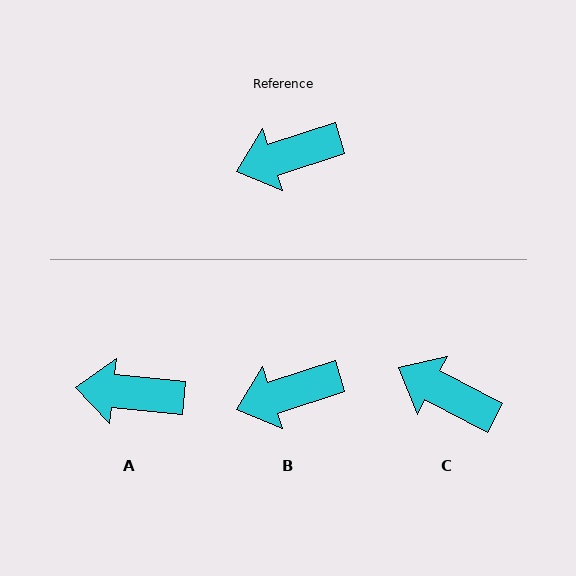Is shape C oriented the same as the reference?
No, it is off by about 45 degrees.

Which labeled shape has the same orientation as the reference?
B.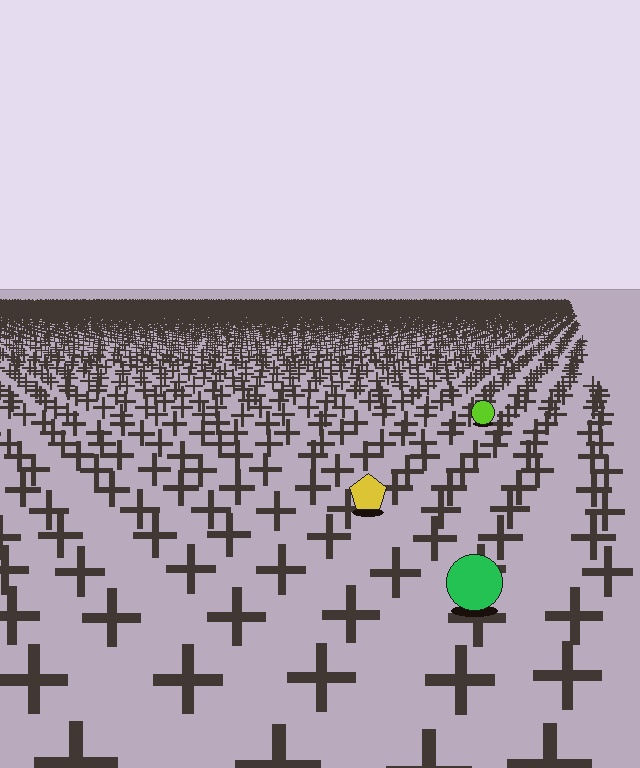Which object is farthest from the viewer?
The lime circle is farthest from the viewer. It appears smaller and the ground texture around it is denser.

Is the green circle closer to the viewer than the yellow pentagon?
Yes. The green circle is closer — you can tell from the texture gradient: the ground texture is coarser near it.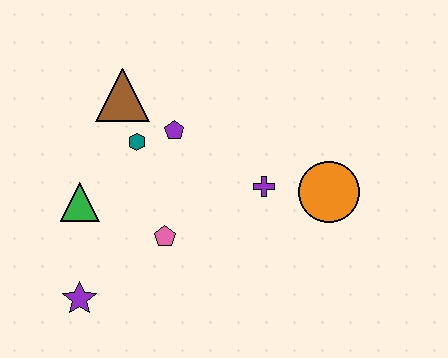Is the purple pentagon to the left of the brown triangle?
No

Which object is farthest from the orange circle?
The purple star is farthest from the orange circle.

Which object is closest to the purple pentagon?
The teal hexagon is closest to the purple pentagon.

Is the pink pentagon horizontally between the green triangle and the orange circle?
Yes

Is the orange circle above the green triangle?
Yes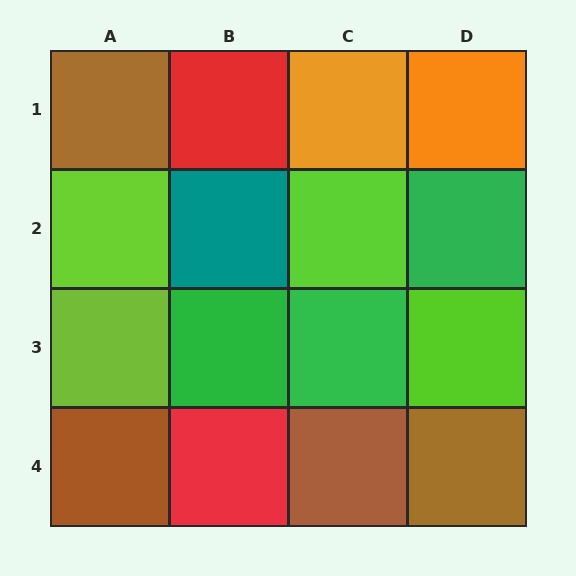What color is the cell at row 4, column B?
Red.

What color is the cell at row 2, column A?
Lime.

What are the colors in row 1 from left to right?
Brown, red, orange, orange.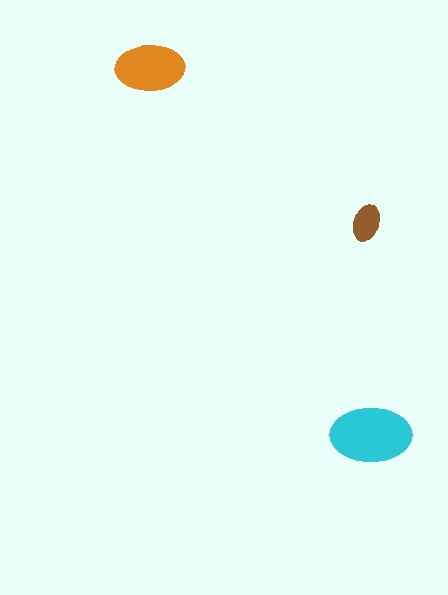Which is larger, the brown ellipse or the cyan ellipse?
The cyan one.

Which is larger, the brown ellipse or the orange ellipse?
The orange one.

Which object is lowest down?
The cyan ellipse is bottommost.